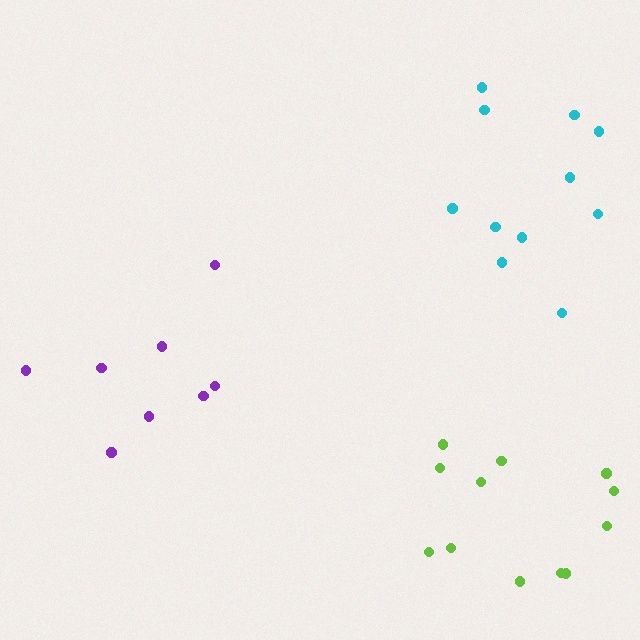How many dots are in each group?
Group 1: 11 dots, Group 2: 8 dots, Group 3: 12 dots (31 total).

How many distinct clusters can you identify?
There are 3 distinct clusters.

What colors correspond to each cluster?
The clusters are colored: cyan, purple, lime.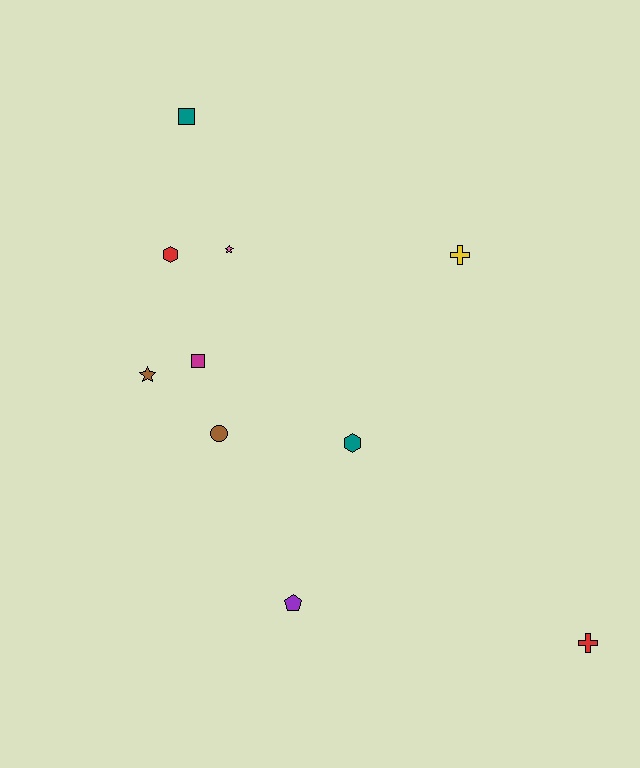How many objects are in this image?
There are 10 objects.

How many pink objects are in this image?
There is 1 pink object.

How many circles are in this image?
There is 1 circle.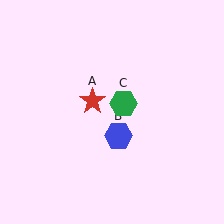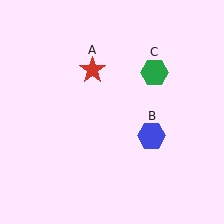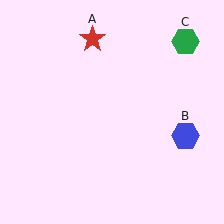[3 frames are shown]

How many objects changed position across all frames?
3 objects changed position: red star (object A), blue hexagon (object B), green hexagon (object C).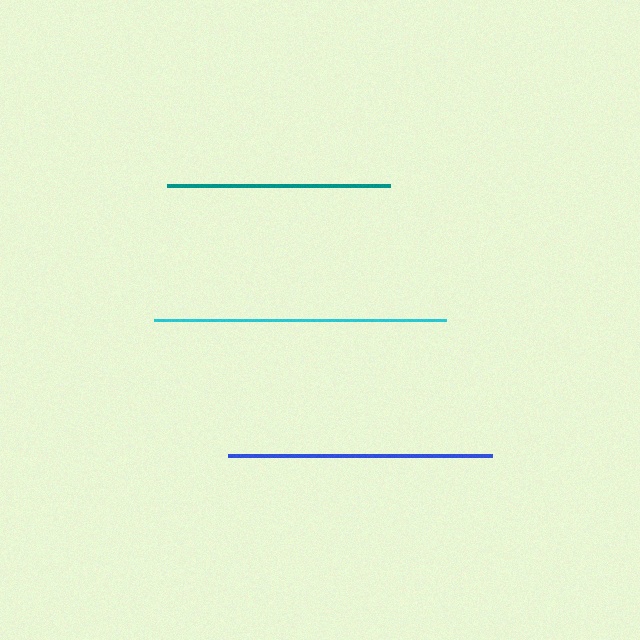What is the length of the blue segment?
The blue segment is approximately 264 pixels long.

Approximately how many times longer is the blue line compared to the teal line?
The blue line is approximately 1.2 times the length of the teal line.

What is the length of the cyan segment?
The cyan segment is approximately 292 pixels long.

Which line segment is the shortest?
The teal line is the shortest at approximately 223 pixels.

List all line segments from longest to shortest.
From longest to shortest: cyan, blue, teal.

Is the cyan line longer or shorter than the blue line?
The cyan line is longer than the blue line.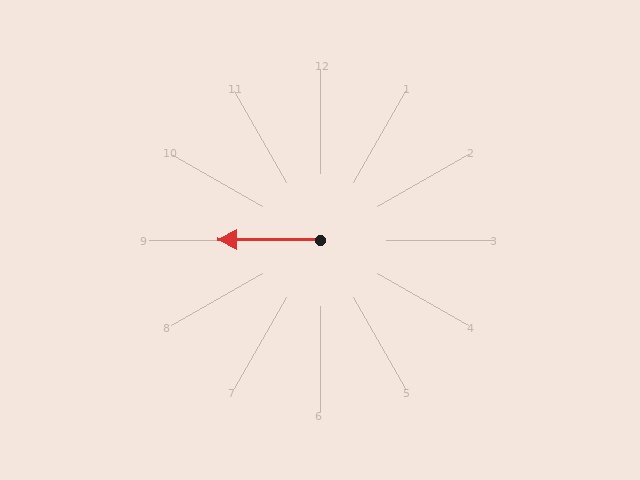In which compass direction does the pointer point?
West.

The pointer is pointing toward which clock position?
Roughly 9 o'clock.